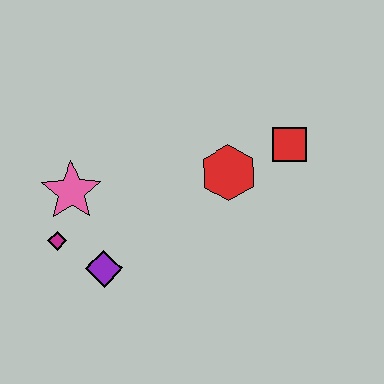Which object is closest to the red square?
The red hexagon is closest to the red square.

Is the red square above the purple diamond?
Yes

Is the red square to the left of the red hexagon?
No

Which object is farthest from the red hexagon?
The magenta diamond is farthest from the red hexagon.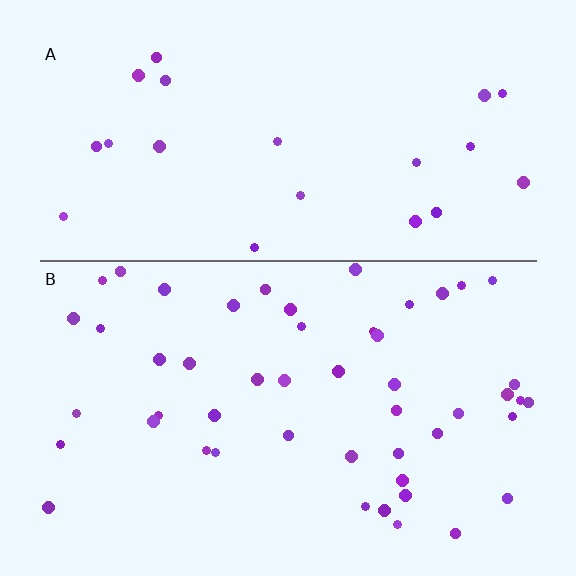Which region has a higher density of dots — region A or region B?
B (the bottom).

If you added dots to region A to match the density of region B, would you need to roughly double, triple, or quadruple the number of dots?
Approximately double.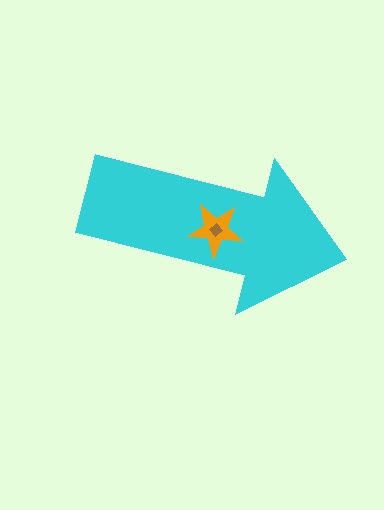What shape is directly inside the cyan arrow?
The orange star.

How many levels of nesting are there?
3.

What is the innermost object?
The brown diamond.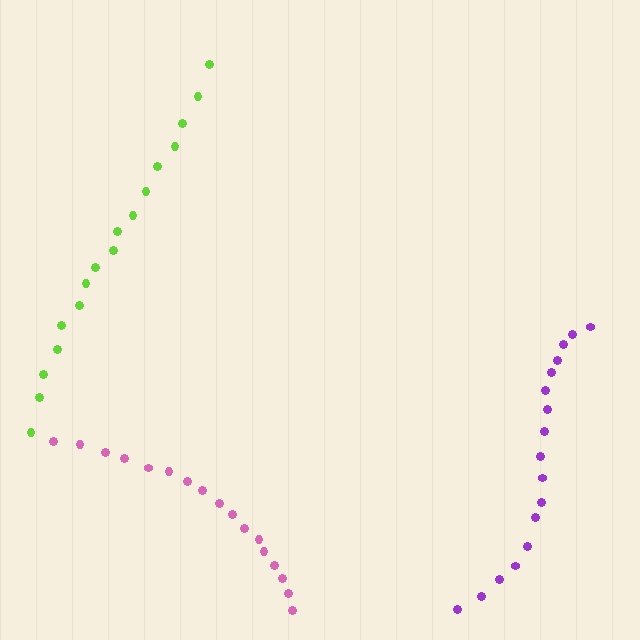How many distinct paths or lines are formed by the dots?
There are 3 distinct paths.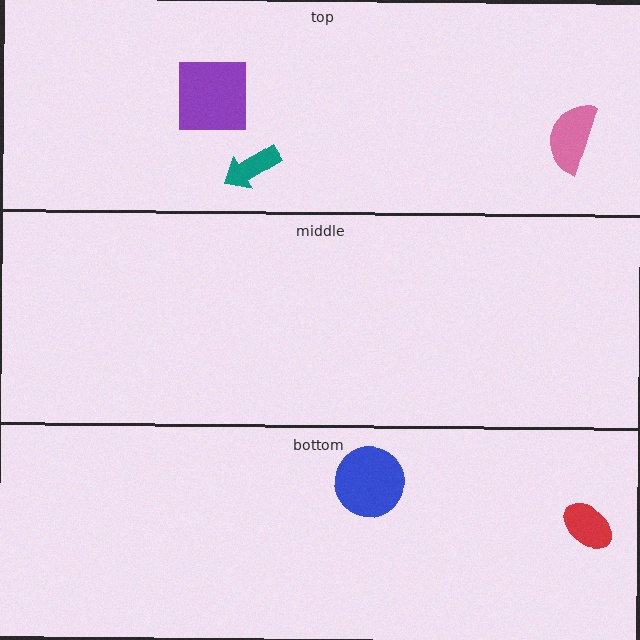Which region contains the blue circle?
The bottom region.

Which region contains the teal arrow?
The top region.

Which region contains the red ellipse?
The bottom region.